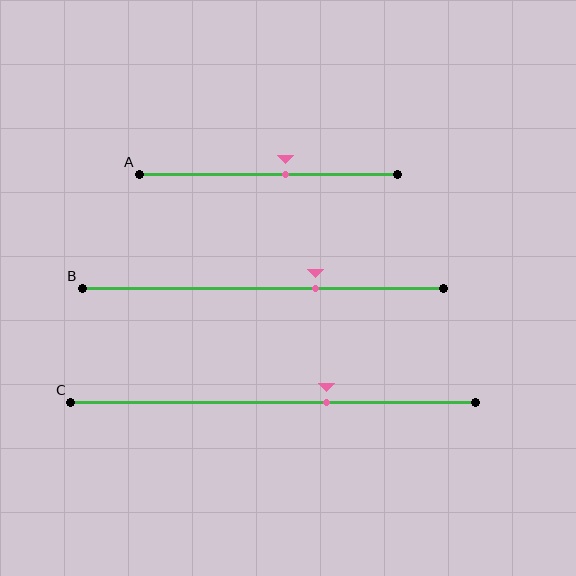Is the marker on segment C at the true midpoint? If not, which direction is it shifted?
No, the marker on segment C is shifted to the right by about 13% of the segment length.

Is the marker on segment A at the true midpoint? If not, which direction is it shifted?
No, the marker on segment A is shifted to the right by about 7% of the segment length.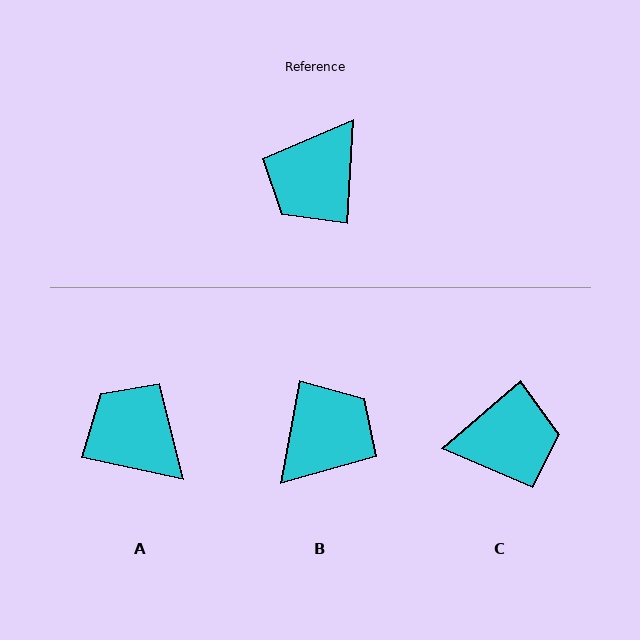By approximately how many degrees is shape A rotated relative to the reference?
Approximately 99 degrees clockwise.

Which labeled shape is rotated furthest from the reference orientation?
B, about 172 degrees away.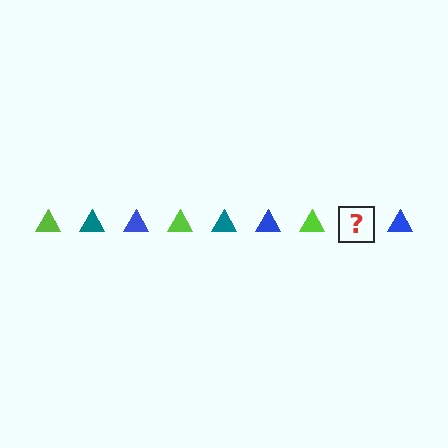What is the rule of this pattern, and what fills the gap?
The rule is that the pattern cycles through lime, teal, blue triangles. The gap should be filled with a teal triangle.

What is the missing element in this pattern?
The missing element is a teal triangle.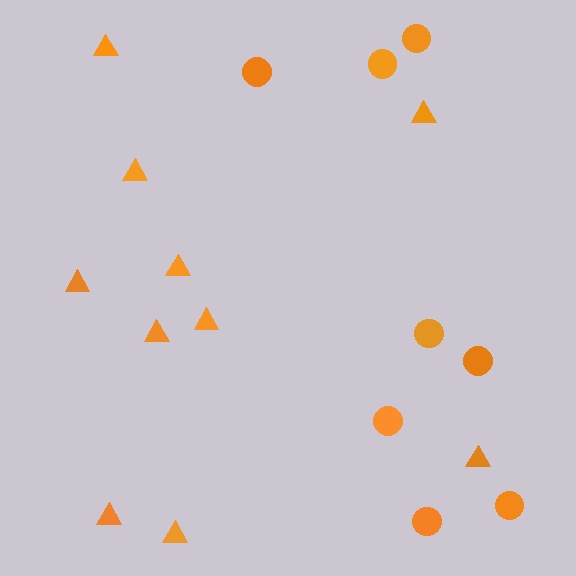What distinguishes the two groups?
There are 2 groups: one group of circles (8) and one group of triangles (10).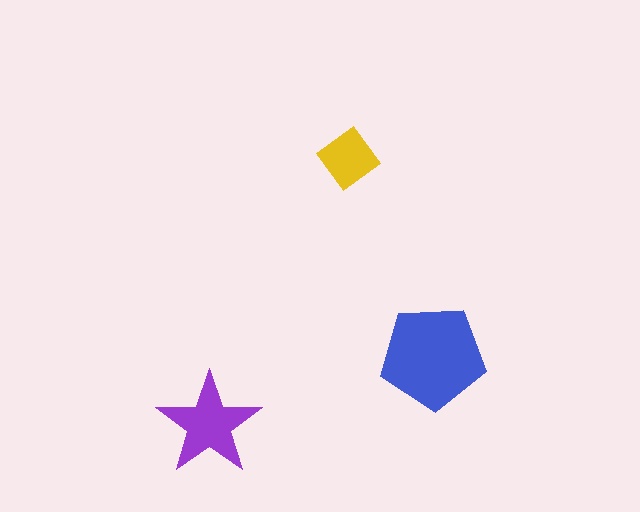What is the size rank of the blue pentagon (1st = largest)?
1st.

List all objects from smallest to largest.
The yellow diamond, the purple star, the blue pentagon.